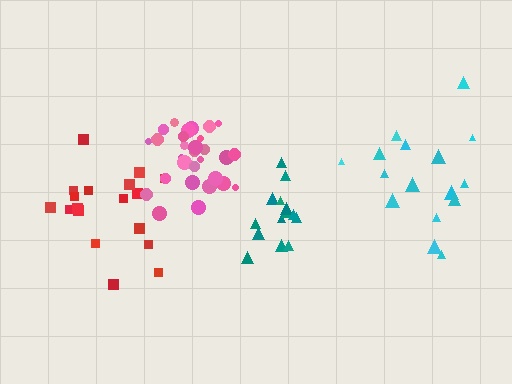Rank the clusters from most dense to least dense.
pink, teal, cyan, red.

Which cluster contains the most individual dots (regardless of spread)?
Pink (31).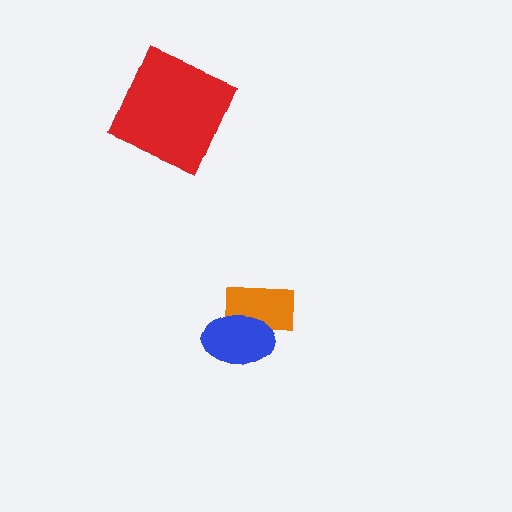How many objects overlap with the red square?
0 objects overlap with the red square.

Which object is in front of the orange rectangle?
The blue ellipse is in front of the orange rectangle.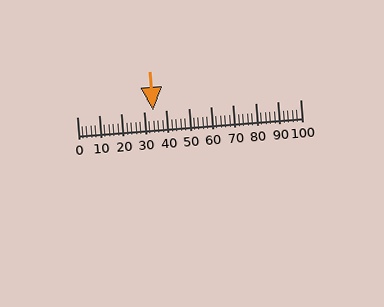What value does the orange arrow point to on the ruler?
The orange arrow points to approximately 34.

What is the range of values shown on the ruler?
The ruler shows values from 0 to 100.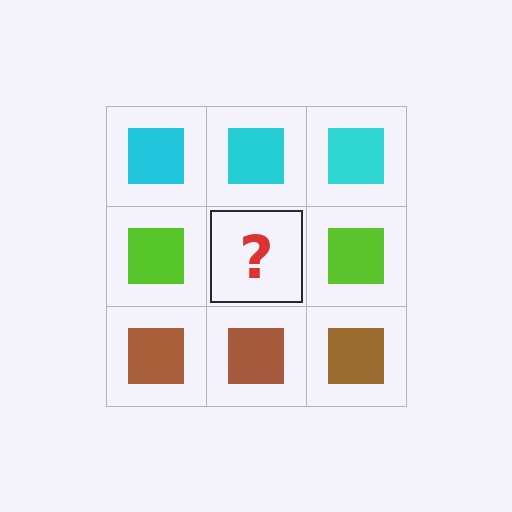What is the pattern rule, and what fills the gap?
The rule is that each row has a consistent color. The gap should be filled with a lime square.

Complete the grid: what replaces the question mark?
The question mark should be replaced with a lime square.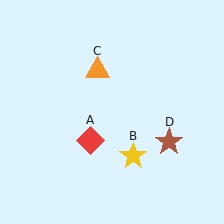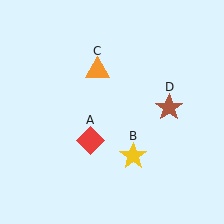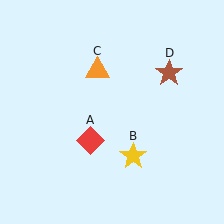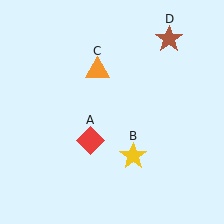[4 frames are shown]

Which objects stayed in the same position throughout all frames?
Red diamond (object A) and yellow star (object B) and orange triangle (object C) remained stationary.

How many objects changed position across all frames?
1 object changed position: brown star (object D).